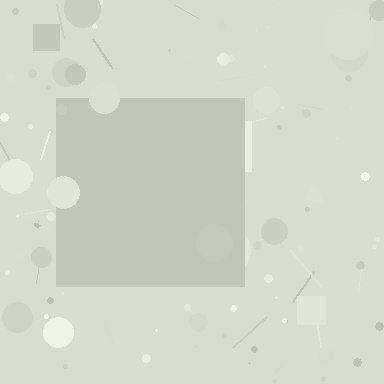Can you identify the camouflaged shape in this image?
The camouflaged shape is a square.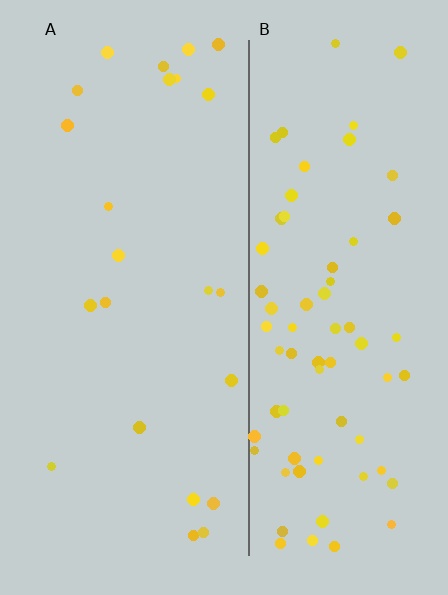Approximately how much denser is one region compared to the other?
Approximately 3.1× — region B over region A.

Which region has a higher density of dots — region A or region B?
B (the right).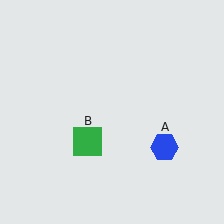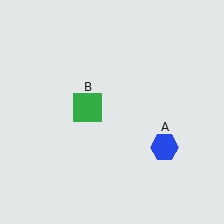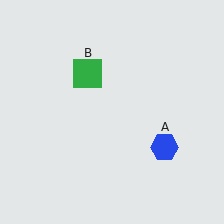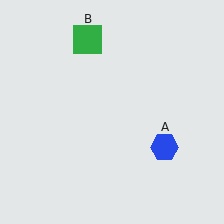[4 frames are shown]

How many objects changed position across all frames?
1 object changed position: green square (object B).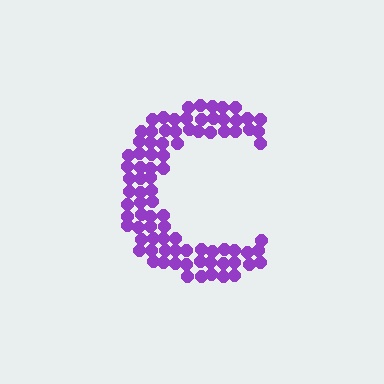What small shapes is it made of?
It is made of small circles.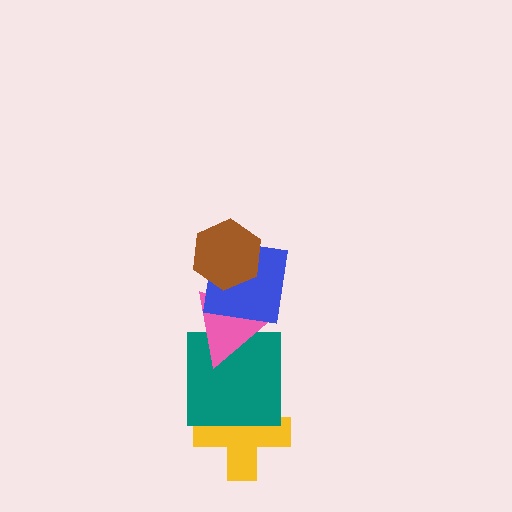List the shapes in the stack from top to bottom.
From top to bottom: the brown hexagon, the blue square, the pink triangle, the teal square, the yellow cross.